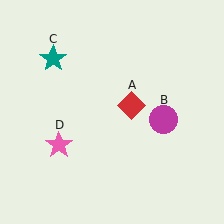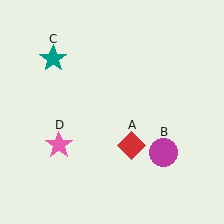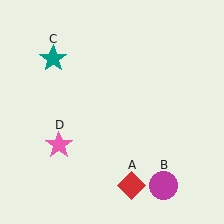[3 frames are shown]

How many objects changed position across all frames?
2 objects changed position: red diamond (object A), magenta circle (object B).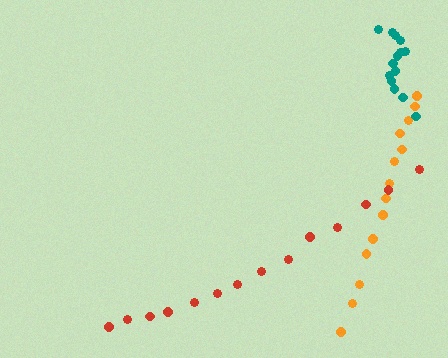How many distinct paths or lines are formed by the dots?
There are 3 distinct paths.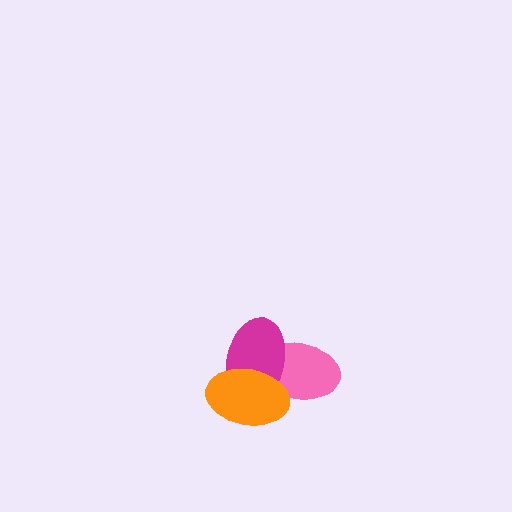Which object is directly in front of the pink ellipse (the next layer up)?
The magenta ellipse is directly in front of the pink ellipse.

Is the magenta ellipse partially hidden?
Yes, it is partially covered by another shape.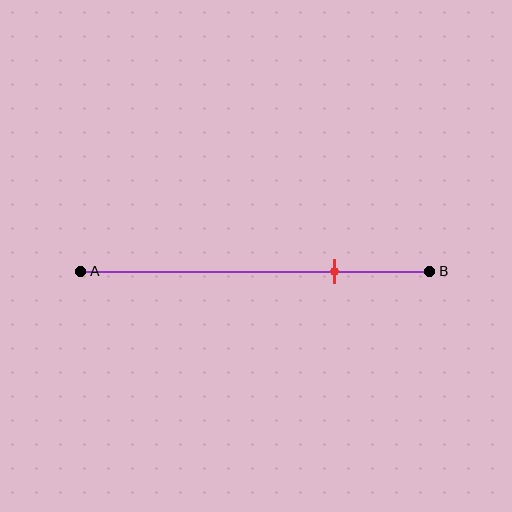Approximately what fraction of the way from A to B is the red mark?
The red mark is approximately 75% of the way from A to B.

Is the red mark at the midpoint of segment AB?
No, the mark is at about 75% from A, not at the 50% midpoint.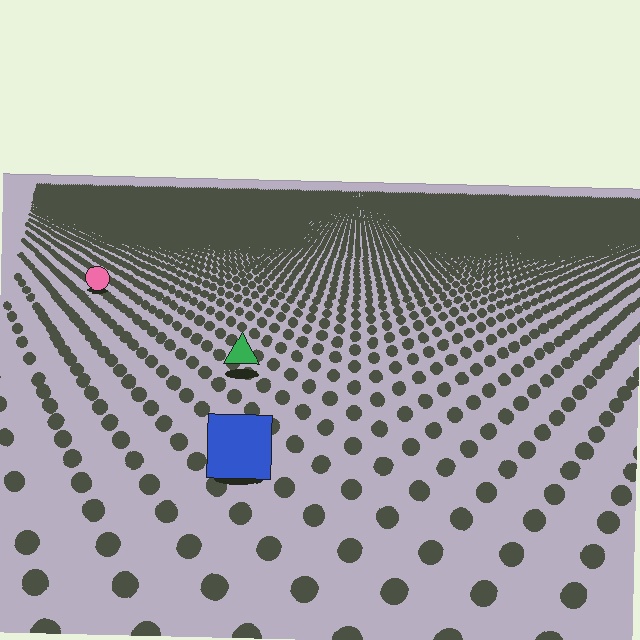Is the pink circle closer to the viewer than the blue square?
No. The blue square is closer — you can tell from the texture gradient: the ground texture is coarser near it.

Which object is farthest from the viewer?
The pink circle is farthest from the viewer. It appears smaller and the ground texture around it is denser.